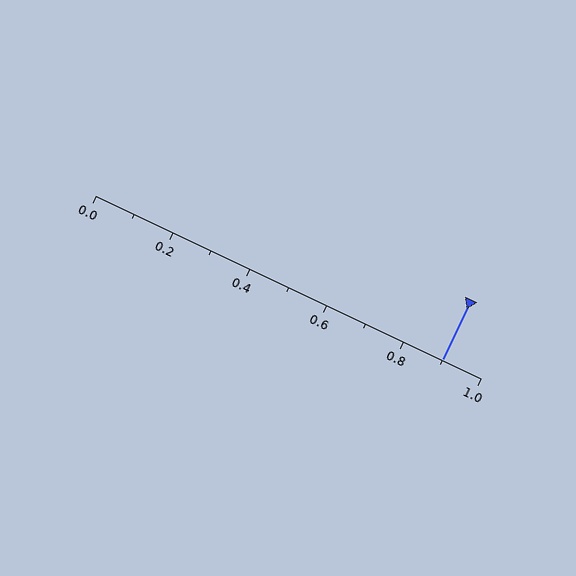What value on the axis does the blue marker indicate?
The marker indicates approximately 0.9.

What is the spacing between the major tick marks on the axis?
The major ticks are spaced 0.2 apart.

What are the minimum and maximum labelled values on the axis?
The axis runs from 0.0 to 1.0.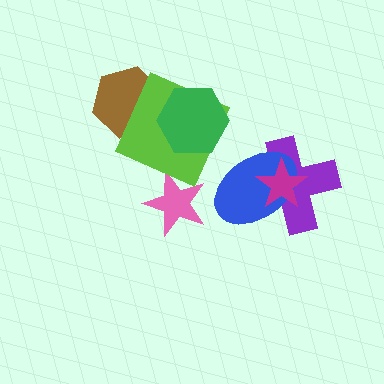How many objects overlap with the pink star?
0 objects overlap with the pink star.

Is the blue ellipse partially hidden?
Yes, it is partially covered by another shape.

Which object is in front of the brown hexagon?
The lime square is in front of the brown hexagon.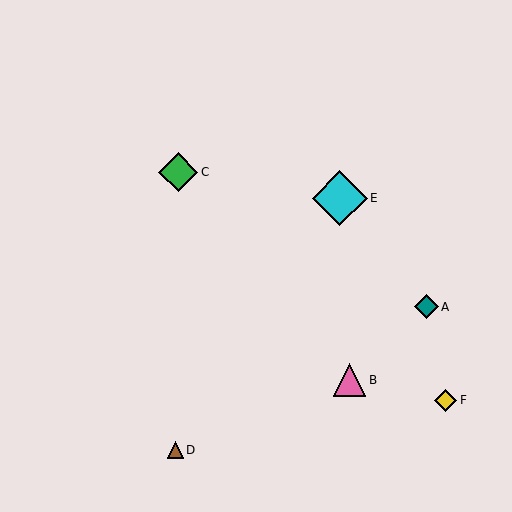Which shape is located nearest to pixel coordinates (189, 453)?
The brown triangle (labeled D) at (175, 450) is nearest to that location.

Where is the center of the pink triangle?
The center of the pink triangle is at (349, 380).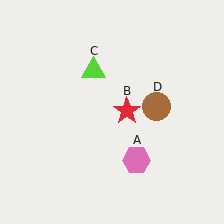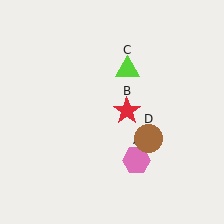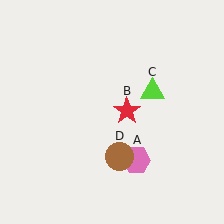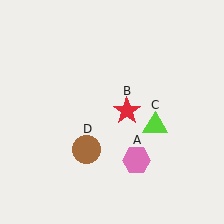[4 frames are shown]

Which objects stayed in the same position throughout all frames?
Pink hexagon (object A) and red star (object B) remained stationary.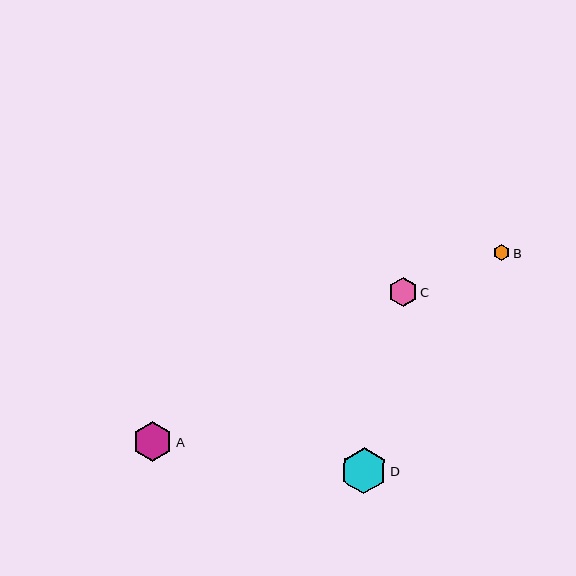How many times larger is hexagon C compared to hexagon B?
Hexagon C is approximately 1.8 times the size of hexagon B.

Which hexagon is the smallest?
Hexagon B is the smallest with a size of approximately 16 pixels.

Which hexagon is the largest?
Hexagon D is the largest with a size of approximately 46 pixels.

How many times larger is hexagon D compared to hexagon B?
Hexagon D is approximately 2.9 times the size of hexagon B.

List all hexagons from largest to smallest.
From largest to smallest: D, A, C, B.